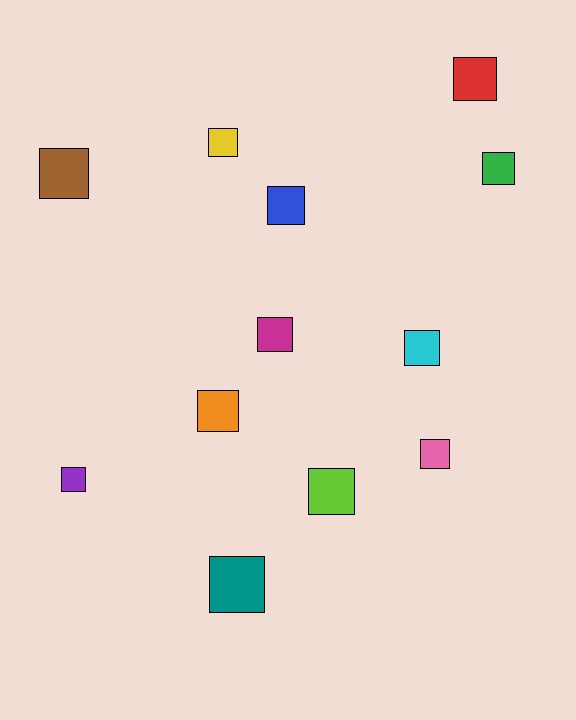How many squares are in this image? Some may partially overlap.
There are 12 squares.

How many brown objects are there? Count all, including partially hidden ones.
There is 1 brown object.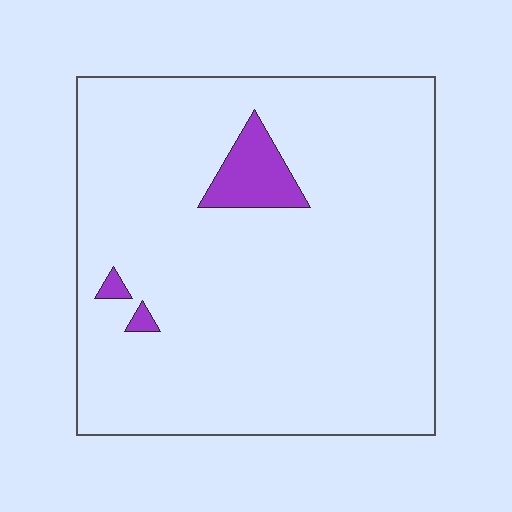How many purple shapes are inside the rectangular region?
3.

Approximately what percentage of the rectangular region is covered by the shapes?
Approximately 5%.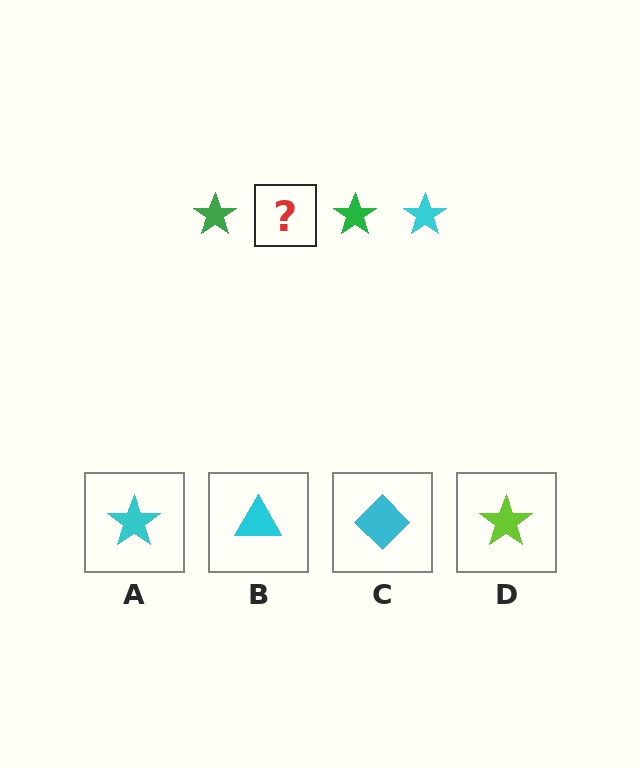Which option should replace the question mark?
Option A.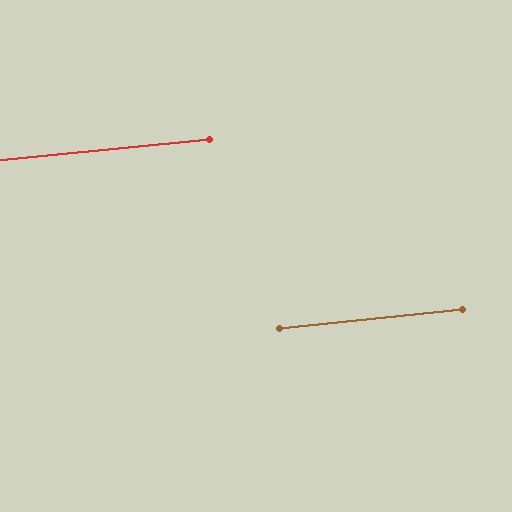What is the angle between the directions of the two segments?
Approximately 0 degrees.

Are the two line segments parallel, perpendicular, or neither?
Parallel — their directions differ by only 0.3°.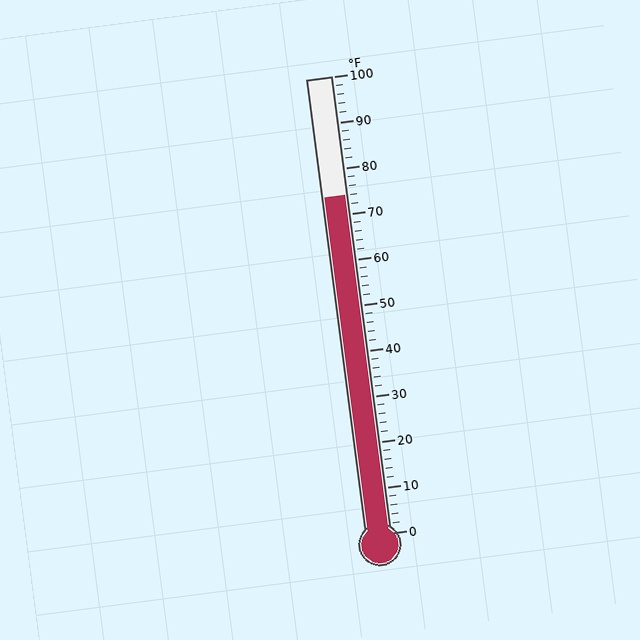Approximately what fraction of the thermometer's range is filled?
The thermometer is filled to approximately 75% of its range.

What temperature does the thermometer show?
The thermometer shows approximately 74°F.